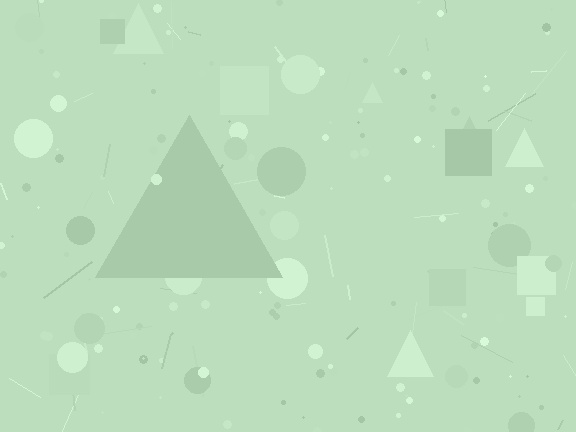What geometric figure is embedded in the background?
A triangle is embedded in the background.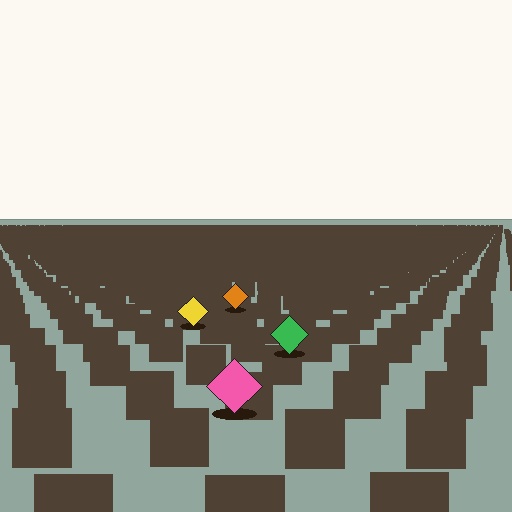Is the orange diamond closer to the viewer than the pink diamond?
No. The pink diamond is closer — you can tell from the texture gradient: the ground texture is coarser near it.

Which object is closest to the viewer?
The pink diamond is closest. The texture marks near it are larger and more spread out.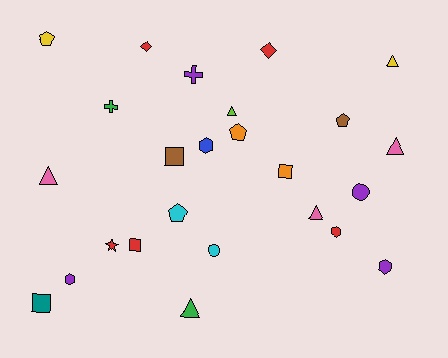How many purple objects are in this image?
There are 4 purple objects.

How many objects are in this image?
There are 25 objects.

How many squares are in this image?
There are 4 squares.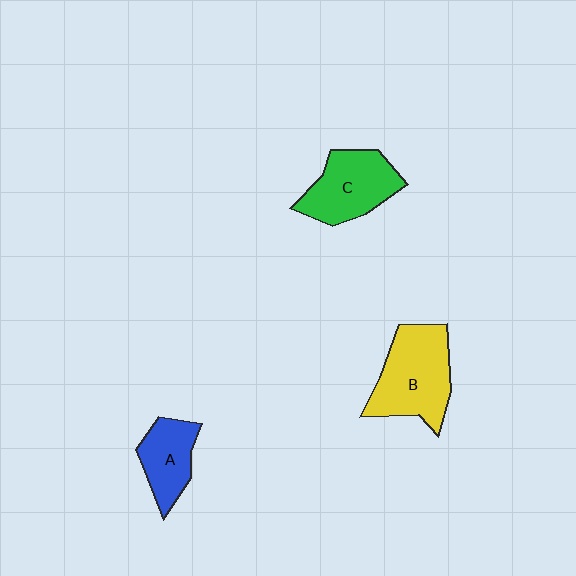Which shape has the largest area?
Shape B (yellow).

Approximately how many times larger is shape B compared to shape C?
Approximately 1.2 times.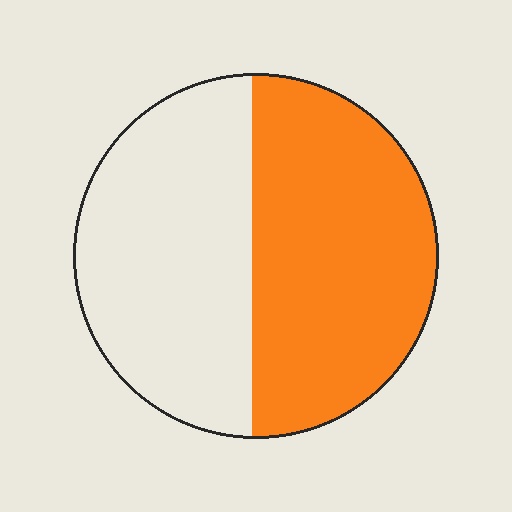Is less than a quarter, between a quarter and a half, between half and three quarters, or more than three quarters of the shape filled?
Between half and three quarters.